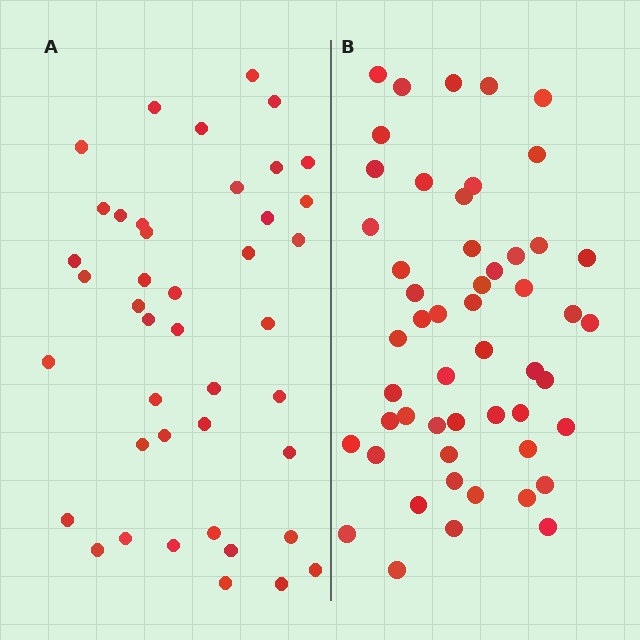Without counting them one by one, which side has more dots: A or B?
Region B (the right region) has more dots.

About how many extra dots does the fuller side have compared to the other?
Region B has roughly 10 or so more dots than region A.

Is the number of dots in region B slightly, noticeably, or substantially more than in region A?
Region B has only slightly more — the two regions are fairly close. The ratio is roughly 1.2 to 1.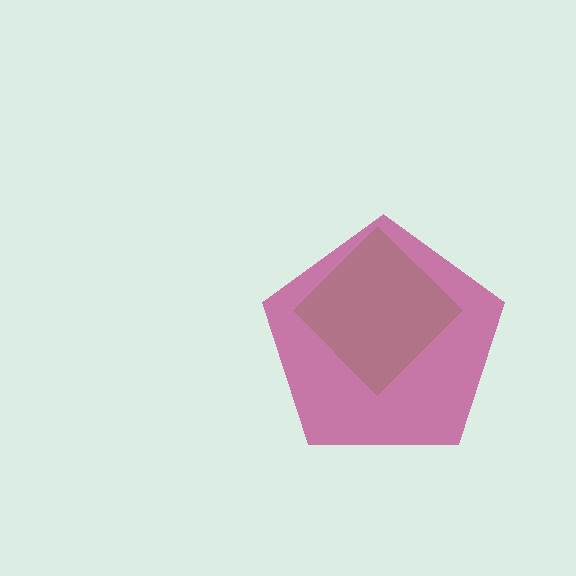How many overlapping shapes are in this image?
There are 2 overlapping shapes in the image.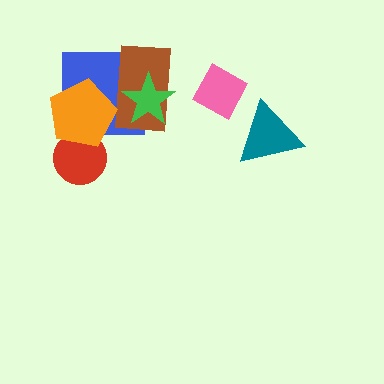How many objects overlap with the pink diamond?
0 objects overlap with the pink diamond.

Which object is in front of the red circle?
The orange pentagon is in front of the red circle.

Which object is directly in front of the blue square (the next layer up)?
The brown rectangle is directly in front of the blue square.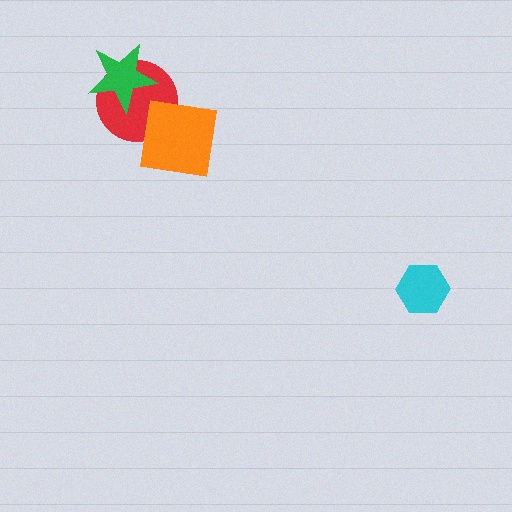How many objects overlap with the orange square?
1 object overlaps with the orange square.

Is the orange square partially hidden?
No, no other shape covers it.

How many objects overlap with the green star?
1 object overlaps with the green star.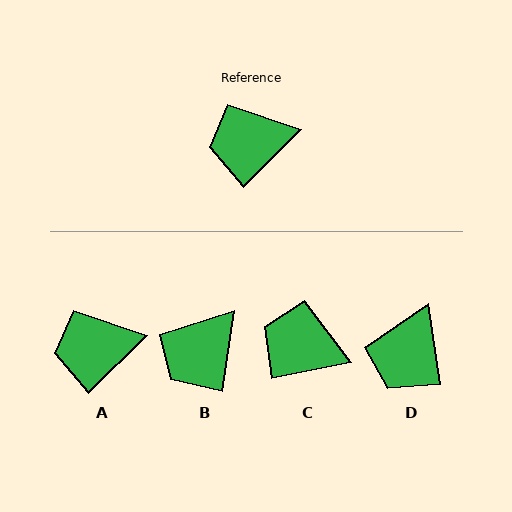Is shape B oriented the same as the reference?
No, it is off by about 37 degrees.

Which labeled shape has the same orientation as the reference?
A.